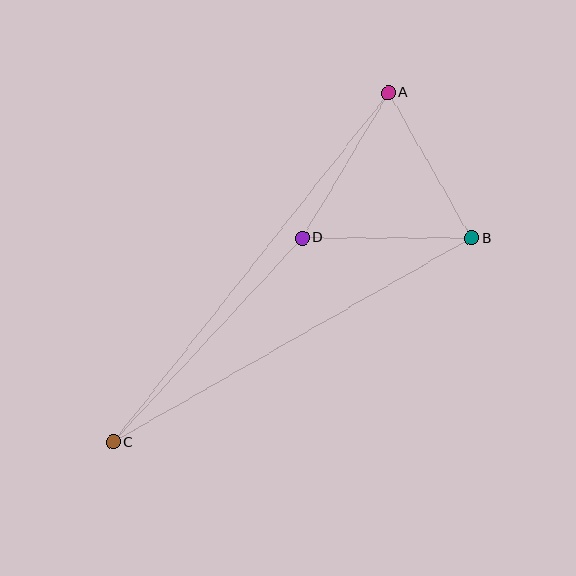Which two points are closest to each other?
Points A and B are closest to each other.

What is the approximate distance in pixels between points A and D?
The distance between A and D is approximately 169 pixels.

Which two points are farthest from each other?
Points A and C are farthest from each other.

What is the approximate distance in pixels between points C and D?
The distance between C and D is approximately 278 pixels.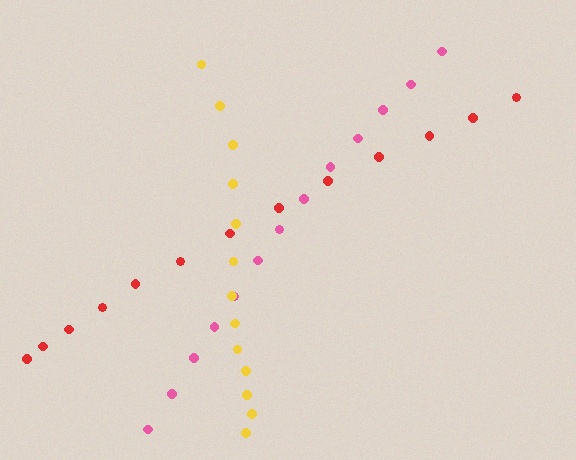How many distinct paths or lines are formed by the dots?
There are 3 distinct paths.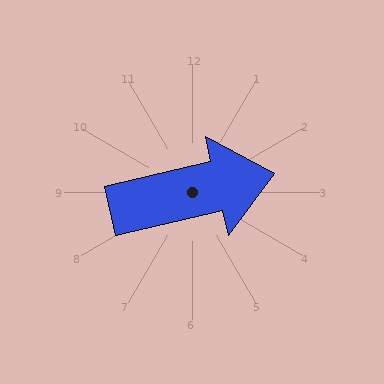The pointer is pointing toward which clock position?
Roughly 3 o'clock.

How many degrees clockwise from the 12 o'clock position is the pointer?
Approximately 77 degrees.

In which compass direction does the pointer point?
East.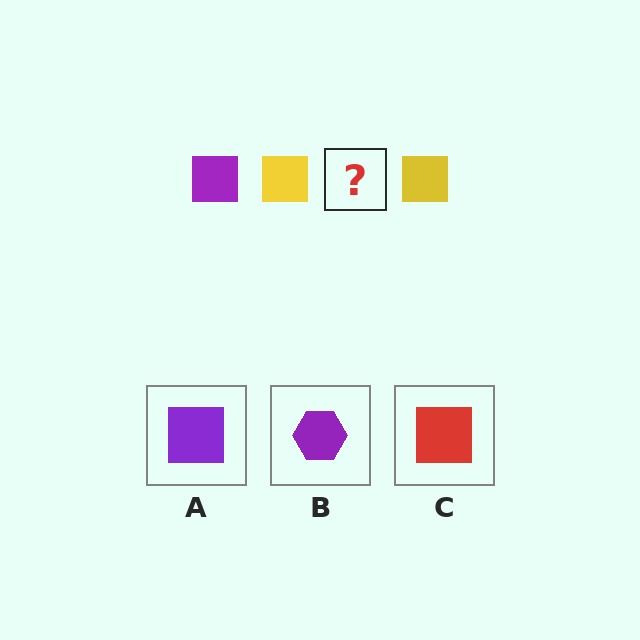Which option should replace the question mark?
Option A.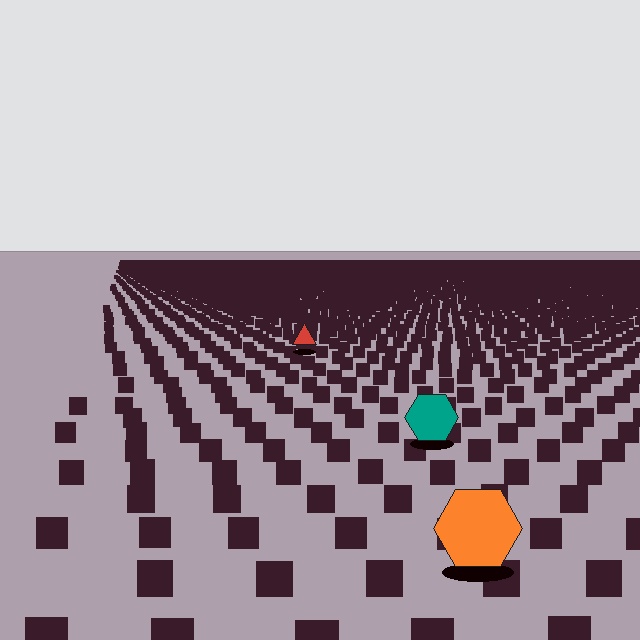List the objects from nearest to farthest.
From nearest to farthest: the orange hexagon, the teal hexagon, the red triangle.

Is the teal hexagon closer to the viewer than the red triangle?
Yes. The teal hexagon is closer — you can tell from the texture gradient: the ground texture is coarser near it.